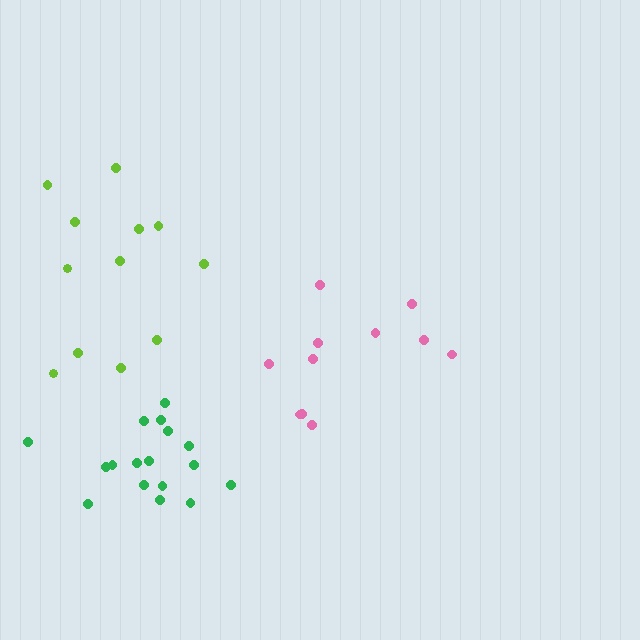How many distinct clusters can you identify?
There are 3 distinct clusters.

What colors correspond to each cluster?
The clusters are colored: pink, green, lime.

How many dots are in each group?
Group 1: 11 dots, Group 2: 17 dots, Group 3: 12 dots (40 total).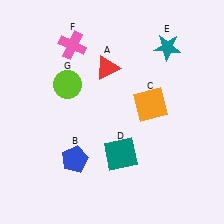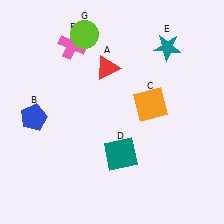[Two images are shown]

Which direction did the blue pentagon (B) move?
The blue pentagon (B) moved up.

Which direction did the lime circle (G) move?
The lime circle (G) moved up.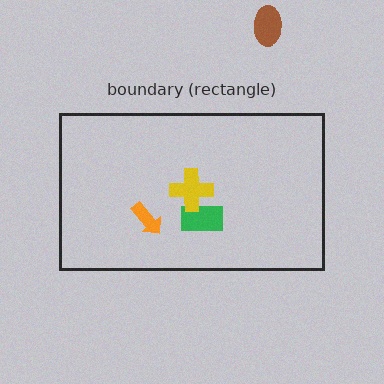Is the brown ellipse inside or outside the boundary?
Outside.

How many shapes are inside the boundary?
3 inside, 1 outside.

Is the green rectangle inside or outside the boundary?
Inside.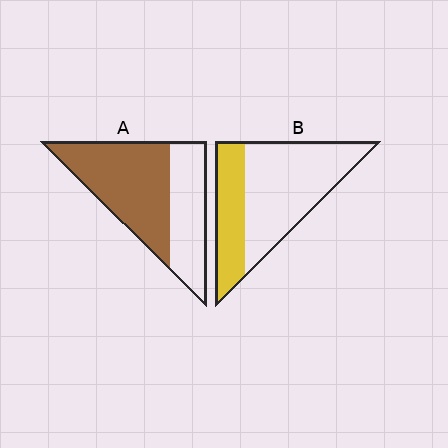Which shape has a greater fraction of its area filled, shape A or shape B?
Shape A.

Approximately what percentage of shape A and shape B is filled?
A is approximately 60% and B is approximately 35%.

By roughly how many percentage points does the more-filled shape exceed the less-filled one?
By roughly 30 percentage points (A over B).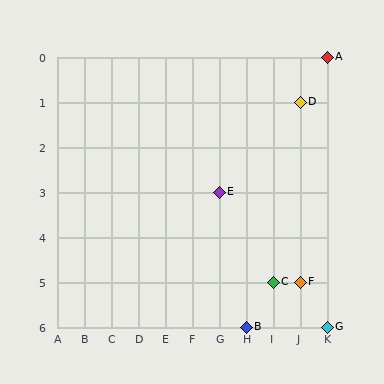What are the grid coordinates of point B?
Point B is at grid coordinates (H, 6).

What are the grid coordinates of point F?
Point F is at grid coordinates (J, 5).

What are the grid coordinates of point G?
Point G is at grid coordinates (K, 6).